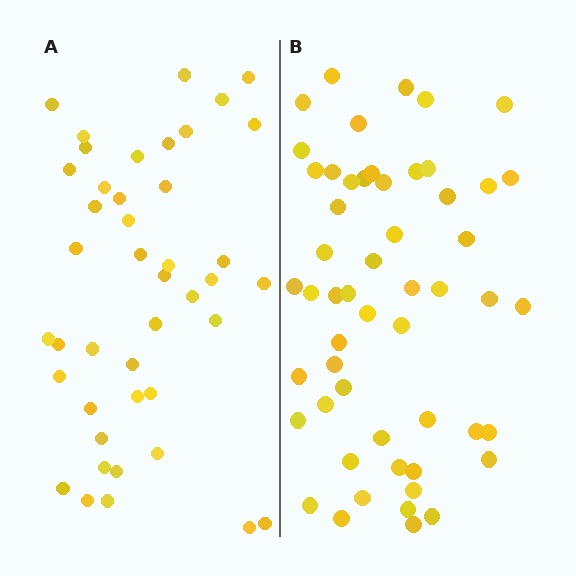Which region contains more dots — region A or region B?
Region B (the right region) has more dots.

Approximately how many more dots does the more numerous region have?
Region B has roughly 12 or so more dots than region A.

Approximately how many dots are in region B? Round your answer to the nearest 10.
About 50 dots. (The exact count is 54, which rounds to 50.)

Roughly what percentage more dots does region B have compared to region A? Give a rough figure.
About 25% more.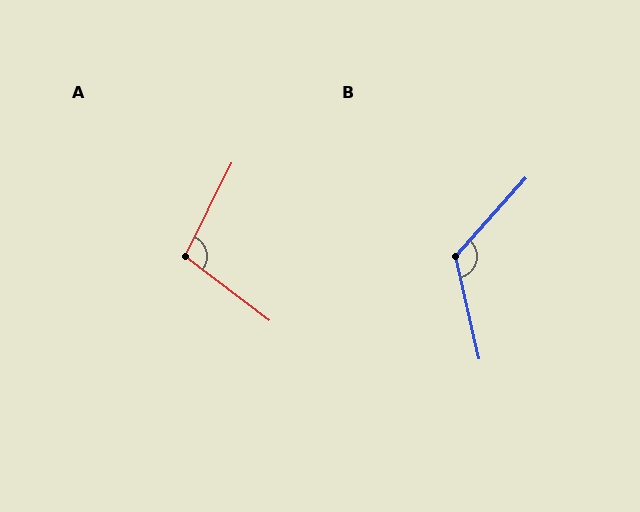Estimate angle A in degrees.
Approximately 101 degrees.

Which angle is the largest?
B, at approximately 125 degrees.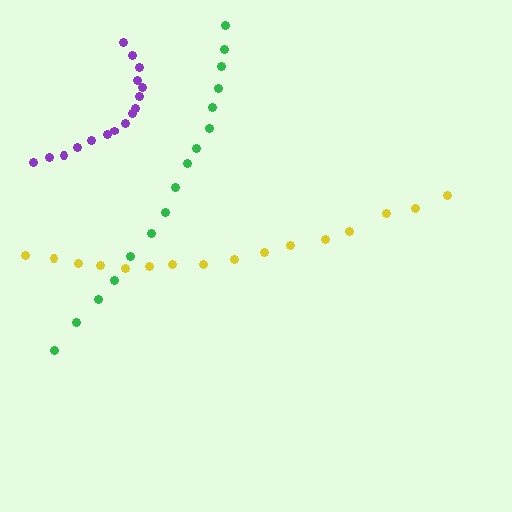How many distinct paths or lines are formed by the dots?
There are 3 distinct paths.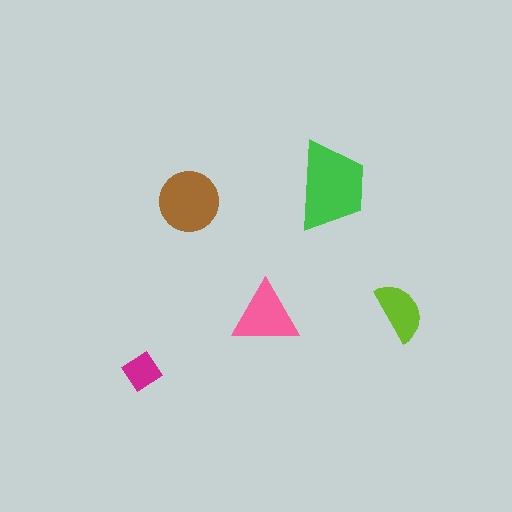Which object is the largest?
The green trapezoid.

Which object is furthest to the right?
The lime semicircle is rightmost.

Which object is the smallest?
The magenta diamond.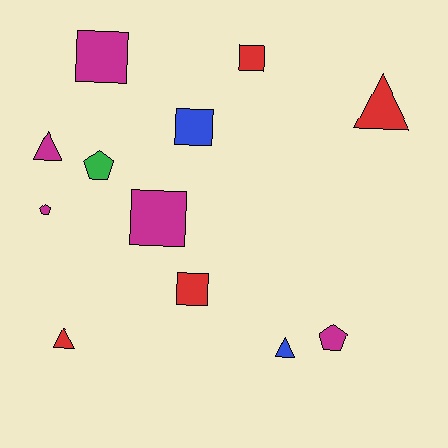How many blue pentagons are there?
There are no blue pentagons.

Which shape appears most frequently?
Square, with 5 objects.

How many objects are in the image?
There are 12 objects.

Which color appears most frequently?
Magenta, with 5 objects.